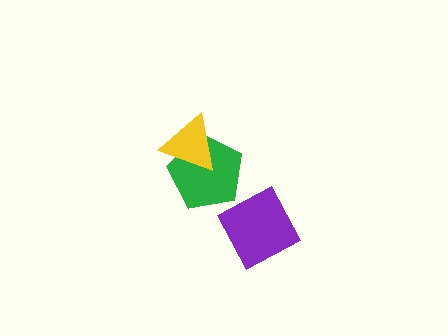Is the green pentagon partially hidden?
Yes, it is partially covered by another shape.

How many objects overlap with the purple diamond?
0 objects overlap with the purple diamond.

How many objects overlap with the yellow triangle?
1 object overlaps with the yellow triangle.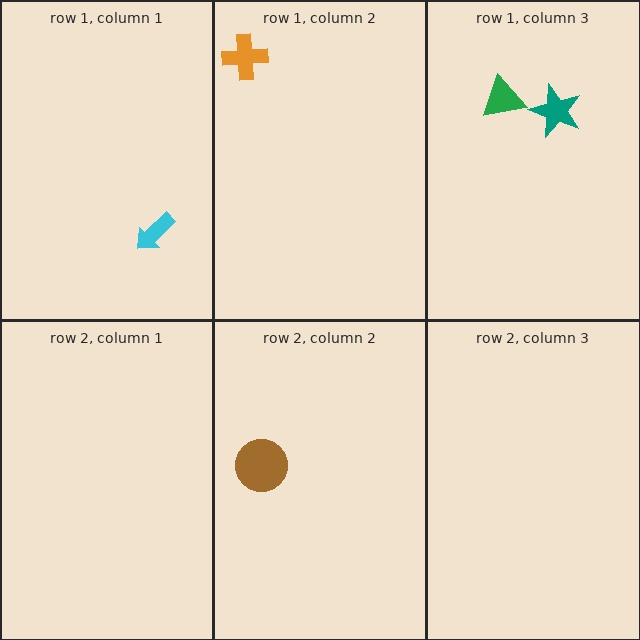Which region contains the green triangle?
The row 1, column 3 region.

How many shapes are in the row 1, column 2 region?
1.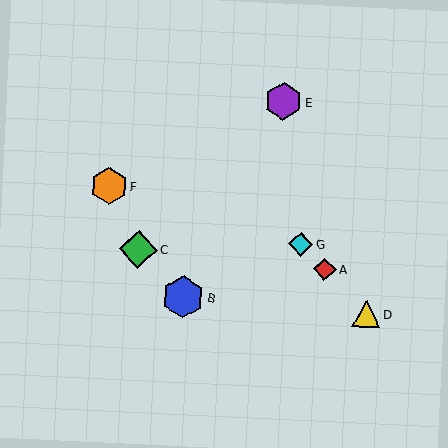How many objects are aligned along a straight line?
3 objects (A, D, G) are aligned along a straight line.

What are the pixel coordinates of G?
Object G is at (301, 244).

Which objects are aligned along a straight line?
Objects A, D, G are aligned along a straight line.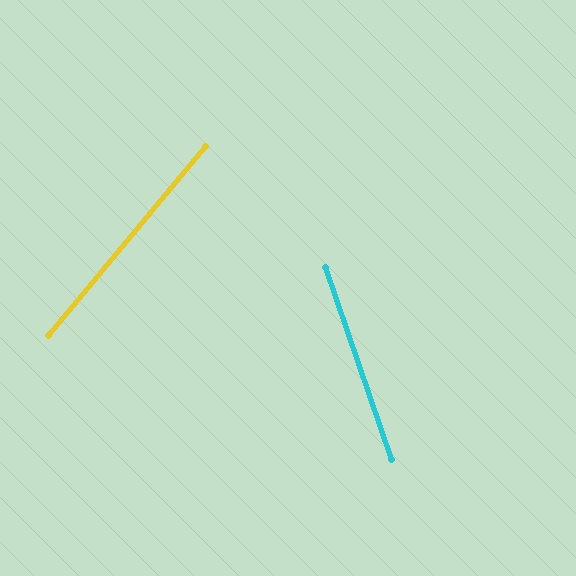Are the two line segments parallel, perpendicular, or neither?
Neither parallel nor perpendicular — they differ by about 59°.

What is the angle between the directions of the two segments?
Approximately 59 degrees.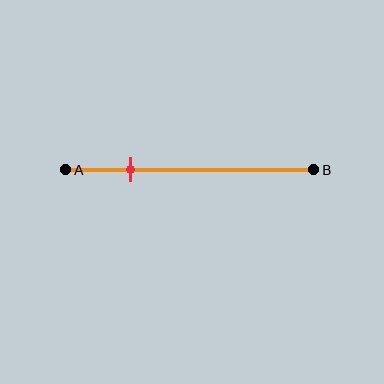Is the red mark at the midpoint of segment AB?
No, the mark is at about 25% from A, not at the 50% midpoint.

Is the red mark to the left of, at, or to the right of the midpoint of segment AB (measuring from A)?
The red mark is to the left of the midpoint of segment AB.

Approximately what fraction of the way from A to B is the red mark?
The red mark is approximately 25% of the way from A to B.